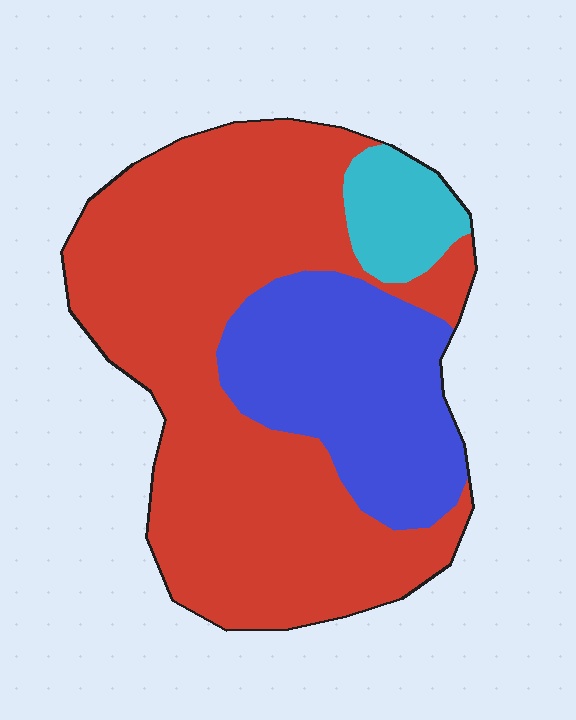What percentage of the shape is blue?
Blue covers roughly 25% of the shape.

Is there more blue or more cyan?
Blue.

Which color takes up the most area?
Red, at roughly 65%.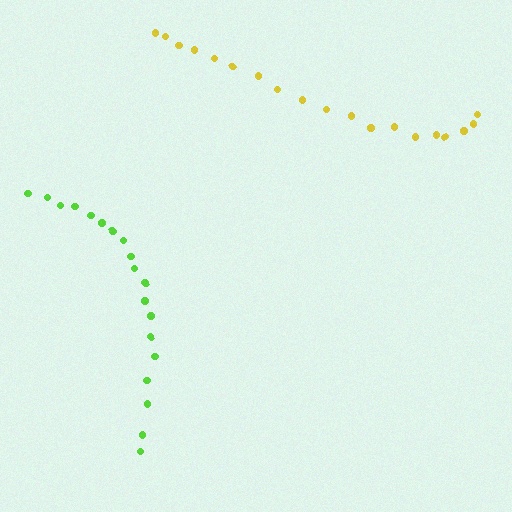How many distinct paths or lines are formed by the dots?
There are 2 distinct paths.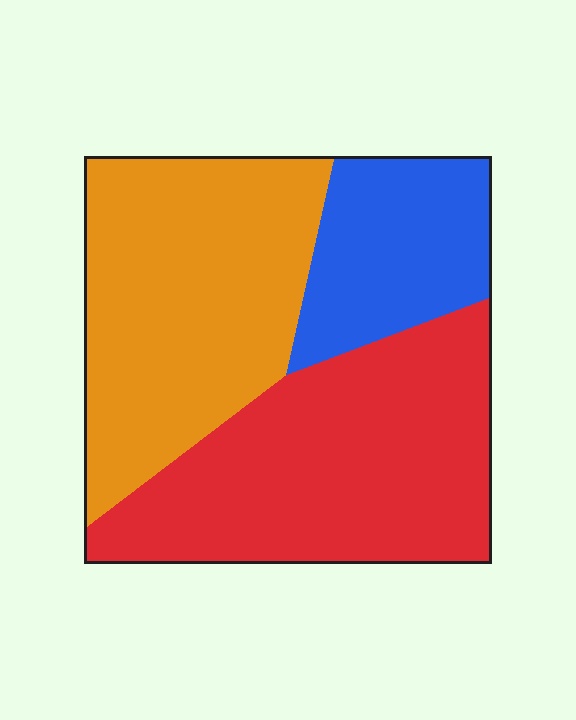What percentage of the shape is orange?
Orange covers about 40% of the shape.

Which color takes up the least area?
Blue, at roughly 20%.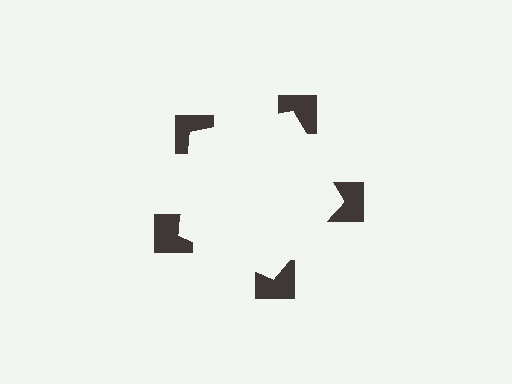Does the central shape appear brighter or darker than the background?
It typically appears slightly brighter than the background, even though no actual brightness change is drawn.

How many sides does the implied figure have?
5 sides.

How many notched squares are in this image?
There are 5 — one at each vertex of the illusory pentagon.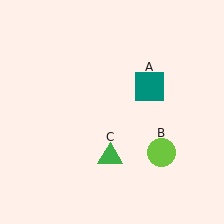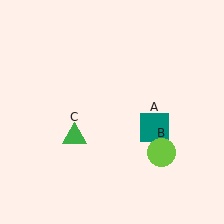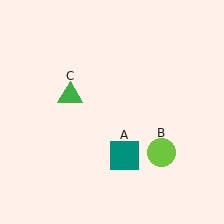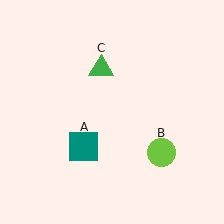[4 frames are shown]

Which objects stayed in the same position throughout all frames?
Lime circle (object B) remained stationary.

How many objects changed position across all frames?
2 objects changed position: teal square (object A), green triangle (object C).